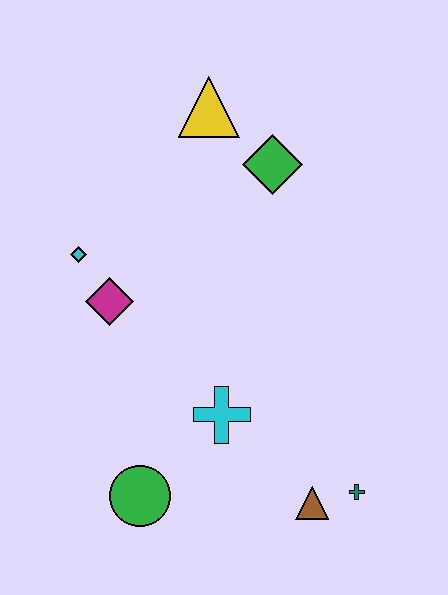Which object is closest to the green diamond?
The yellow triangle is closest to the green diamond.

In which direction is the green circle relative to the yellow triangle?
The green circle is below the yellow triangle.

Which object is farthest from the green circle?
The yellow triangle is farthest from the green circle.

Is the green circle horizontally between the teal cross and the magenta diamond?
Yes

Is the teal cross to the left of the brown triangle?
No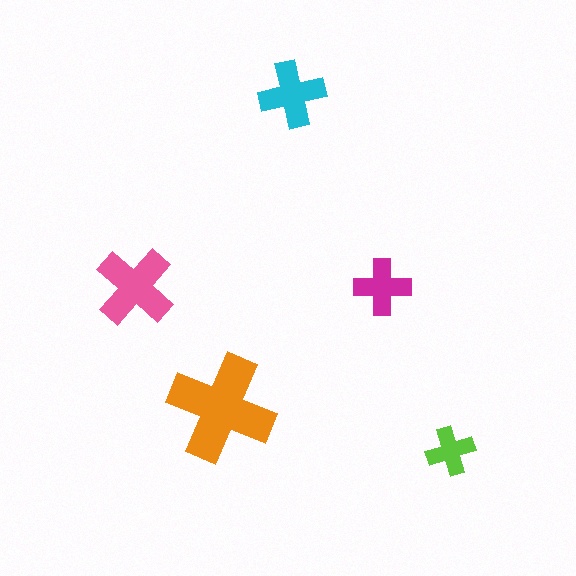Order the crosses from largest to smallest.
the orange one, the pink one, the cyan one, the magenta one, the lime one.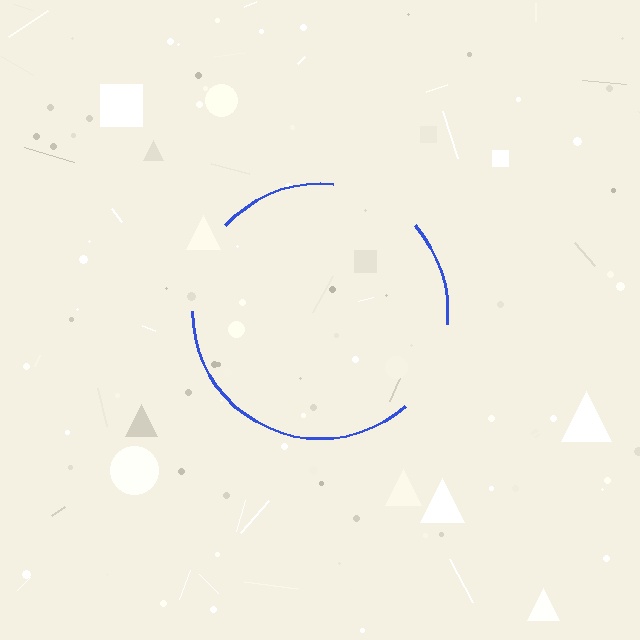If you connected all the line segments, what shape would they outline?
They would outline a circle.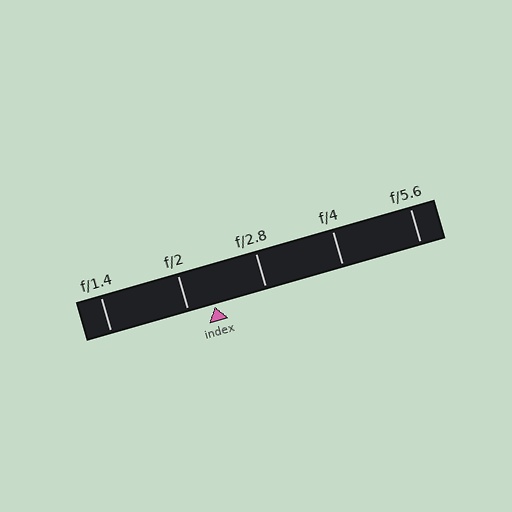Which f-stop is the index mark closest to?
The index mark is closest to f/2.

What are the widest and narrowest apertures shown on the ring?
The widest aperture shown is f/1.4 and the narrowest is f/5.6.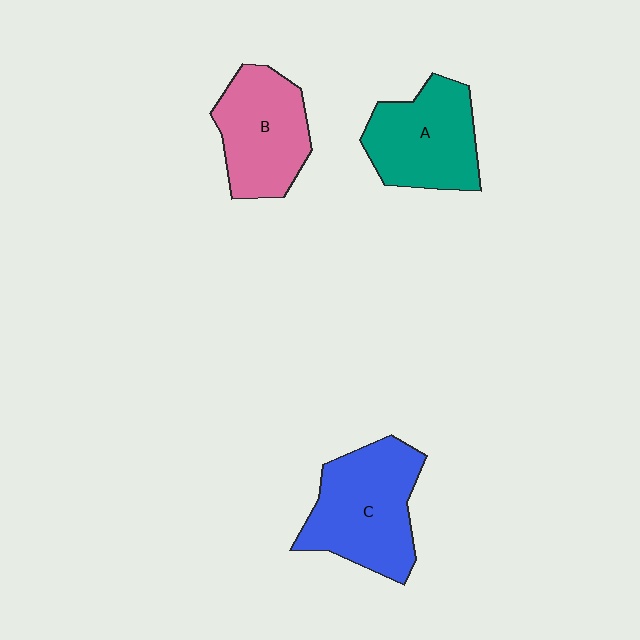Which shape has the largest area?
Shape C (blue).